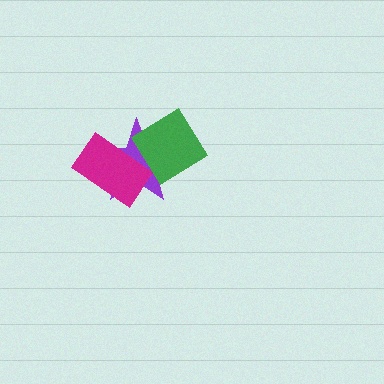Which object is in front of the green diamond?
The magenta rectangle is in front of the green diamond.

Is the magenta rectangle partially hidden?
No, no other shape covers it.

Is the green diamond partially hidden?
Yes, it is partially covered by another shape.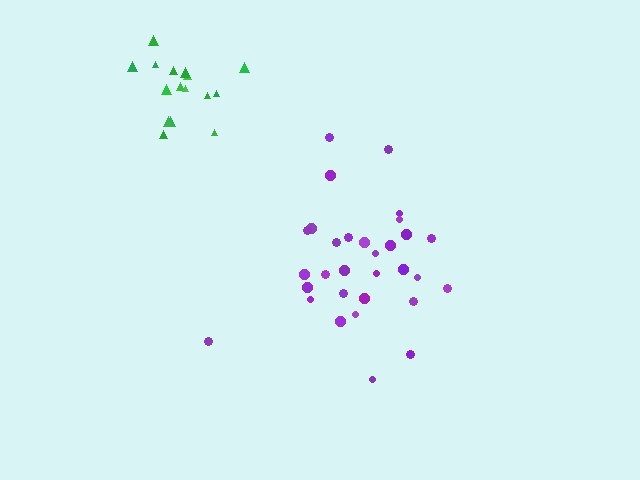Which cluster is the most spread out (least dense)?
Purple.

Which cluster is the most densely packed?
Green.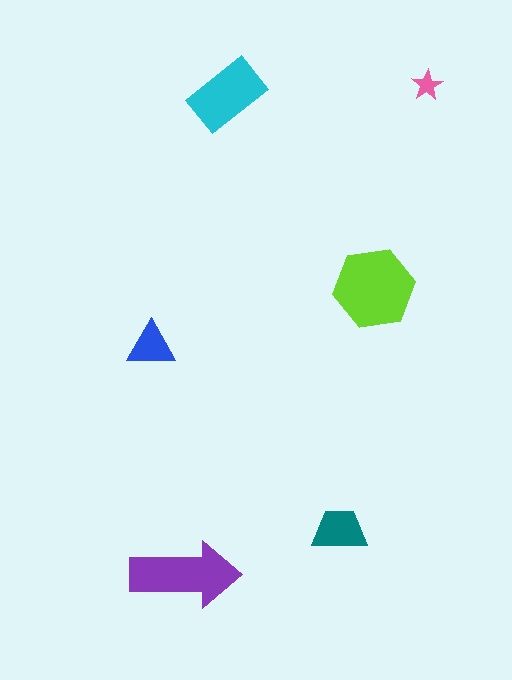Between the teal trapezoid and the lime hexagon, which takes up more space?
The lime hexagon.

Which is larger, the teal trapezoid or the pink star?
The teal trapezoid.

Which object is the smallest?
The pink star.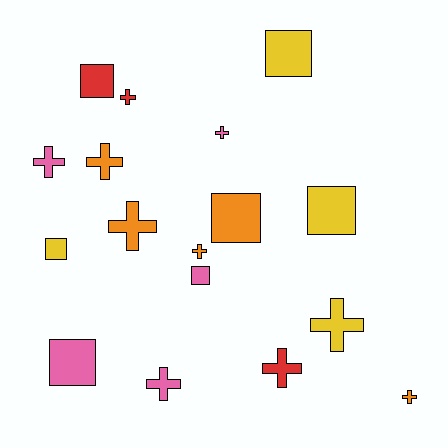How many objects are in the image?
There are 17 objects.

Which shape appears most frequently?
Cross, with 10 objects.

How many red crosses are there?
There are 2 red crosses.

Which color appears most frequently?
Orange, with 5 objects.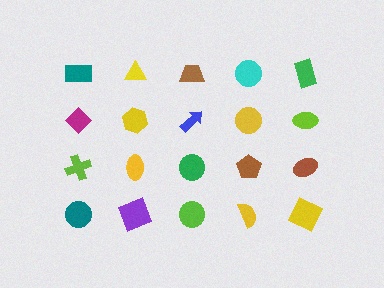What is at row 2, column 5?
A lime ellipse.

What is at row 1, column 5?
A green rectangle.